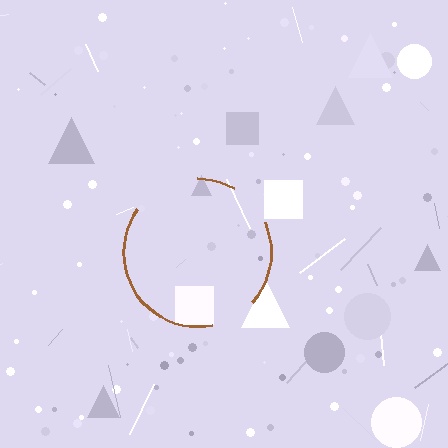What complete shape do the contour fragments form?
The contour fragments form a circle.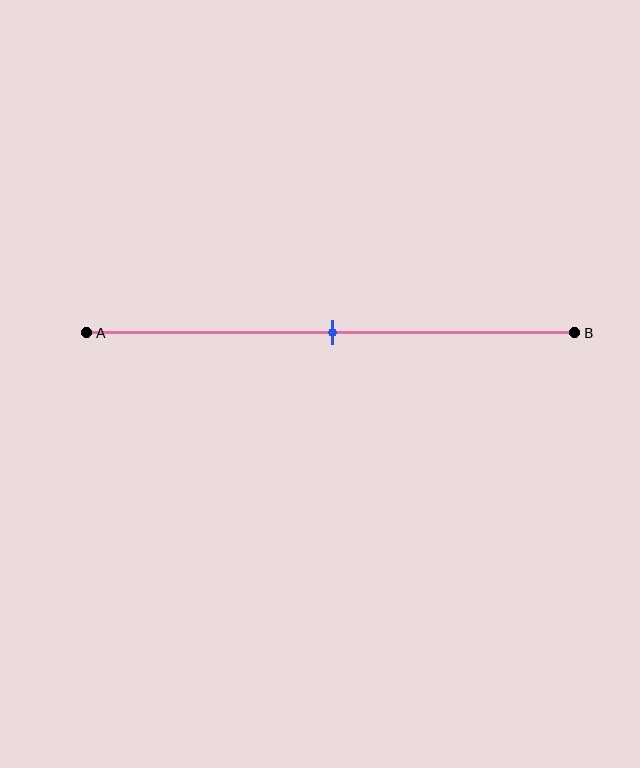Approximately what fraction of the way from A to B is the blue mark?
The blue mark is approximately 50% of the way from A to B.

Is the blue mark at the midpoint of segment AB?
Yes, the mark is approximately at the midpoint.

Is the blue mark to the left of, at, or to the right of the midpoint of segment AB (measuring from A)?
The blue mark is approximately at the midpoint of segment AB.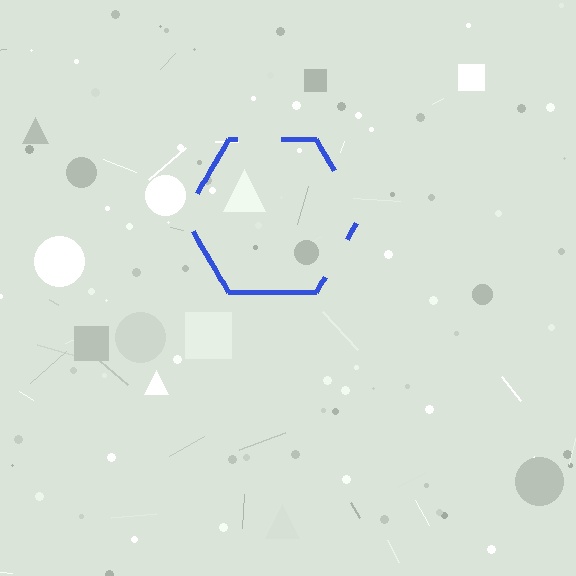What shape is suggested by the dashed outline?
The dashed outline suggests a hexagon.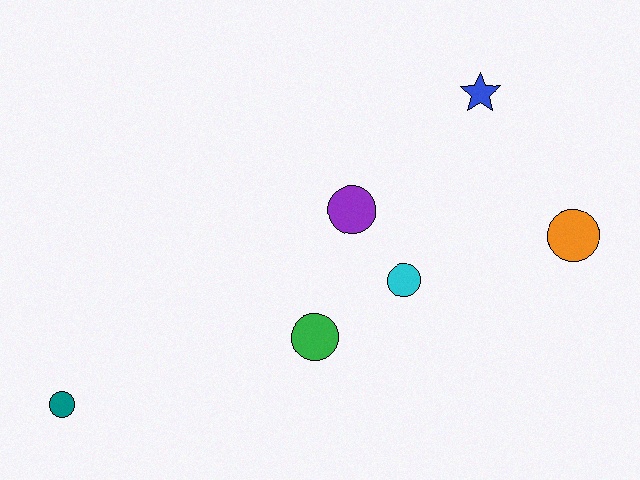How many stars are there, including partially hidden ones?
There is 1 star.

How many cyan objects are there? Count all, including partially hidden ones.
There is 1 cyan object.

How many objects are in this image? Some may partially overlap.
There are 6 objects.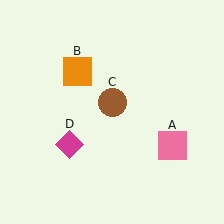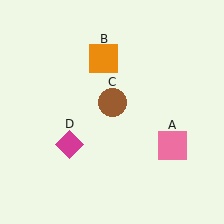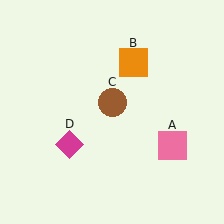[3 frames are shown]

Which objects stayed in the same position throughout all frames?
Pink square (object A) and brown circle (object C) and magenta diamond (object D) remained stationary.